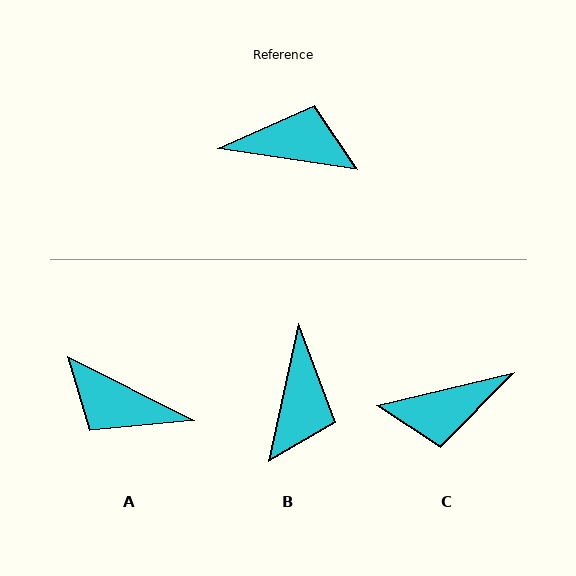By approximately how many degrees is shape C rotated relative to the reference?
Approximately 158 degrees clockwise.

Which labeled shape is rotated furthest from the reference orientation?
A, about 162 degrees away.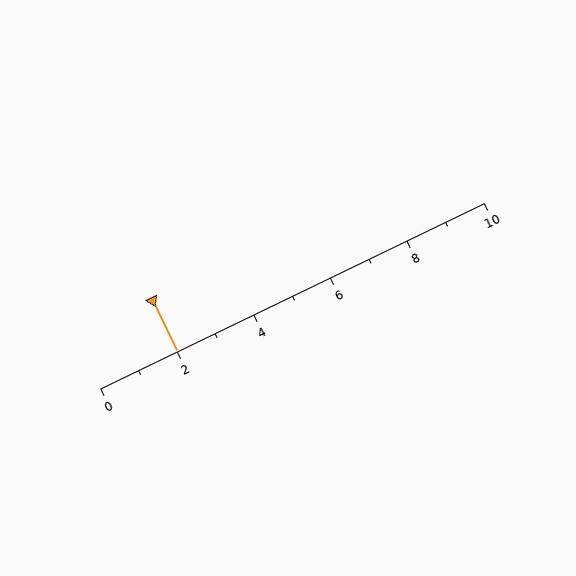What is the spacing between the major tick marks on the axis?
The major ticks are spaced 2 apart.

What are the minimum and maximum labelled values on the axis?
The axis runs from 0 to 10.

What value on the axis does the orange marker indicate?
The marker indicates approximately 2.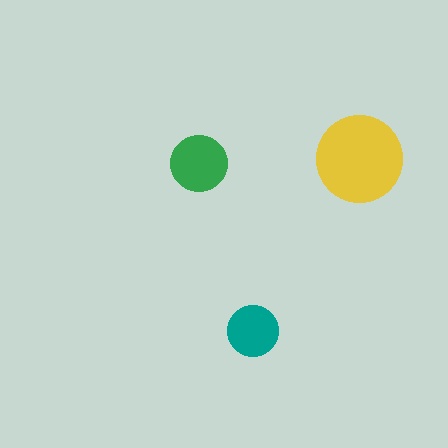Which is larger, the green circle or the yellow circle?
The yellow one.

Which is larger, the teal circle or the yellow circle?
The yellow one.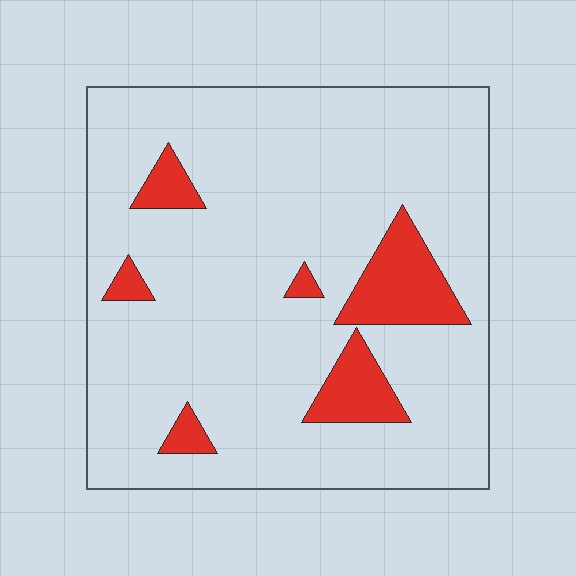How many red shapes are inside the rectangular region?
6.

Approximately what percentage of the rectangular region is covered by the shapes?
Approximately 10%.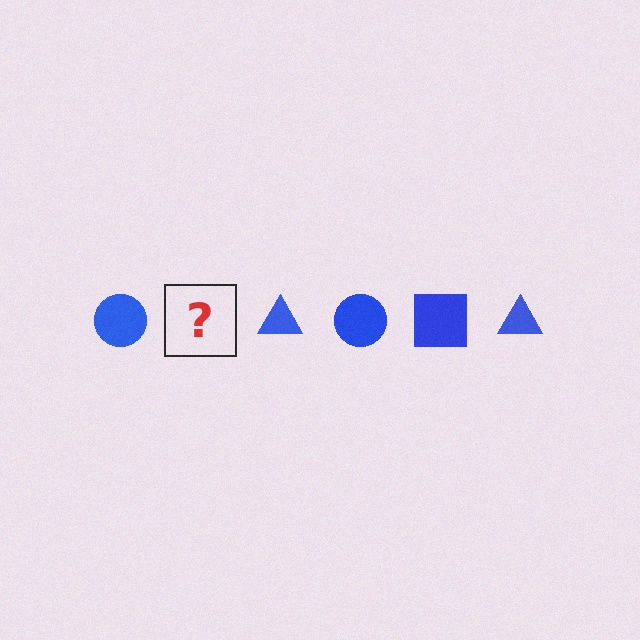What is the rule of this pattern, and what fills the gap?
The rule is that the pattern cycles through circle, square, triangle shapes in blue. The gap should be filled with a blue square.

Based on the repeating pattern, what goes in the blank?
The blank should be a blue square.